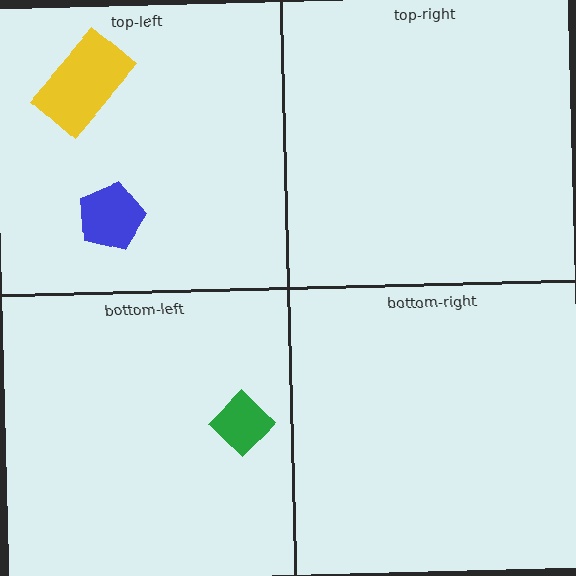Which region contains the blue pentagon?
The top-left region.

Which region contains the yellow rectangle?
The top-left region.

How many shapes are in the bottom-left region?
1.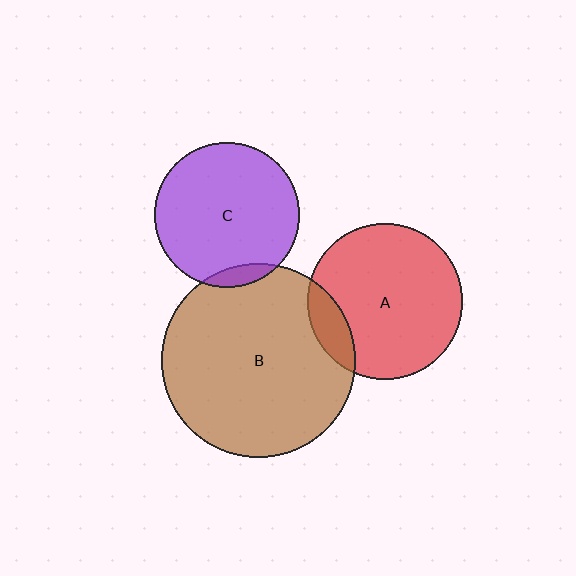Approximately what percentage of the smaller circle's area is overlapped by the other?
Approximately 15%.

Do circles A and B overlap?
Yes.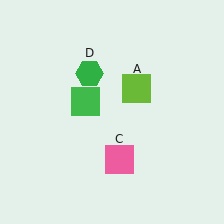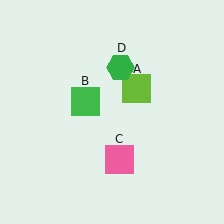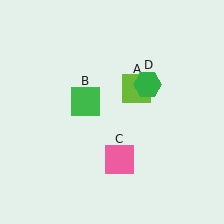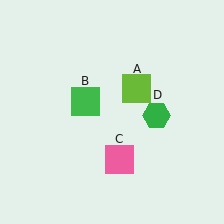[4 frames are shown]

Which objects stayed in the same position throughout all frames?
Lime square (object A) and green square (object B) and pink square (object C) remained stationary.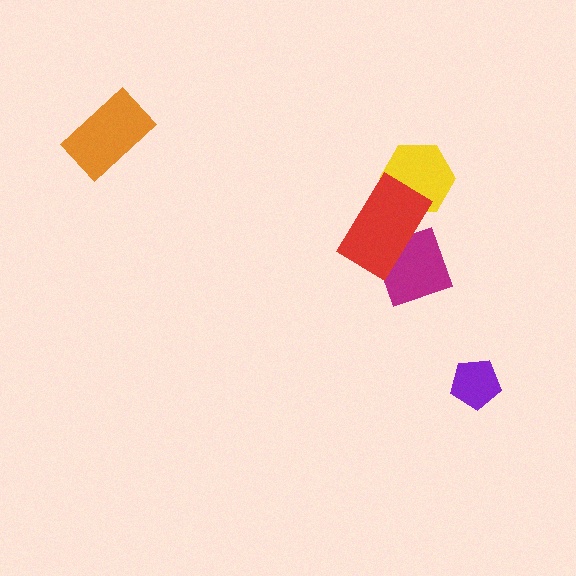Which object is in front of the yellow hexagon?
The red rectangle is in front of the yellow hexagon.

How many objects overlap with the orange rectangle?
0 objects overlap with the orange rectangle.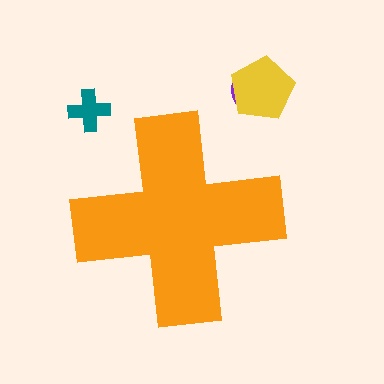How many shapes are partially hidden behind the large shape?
0 shapes are partially hidden.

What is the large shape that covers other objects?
An orange cross.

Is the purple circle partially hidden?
No, the purple circle is fully visible.